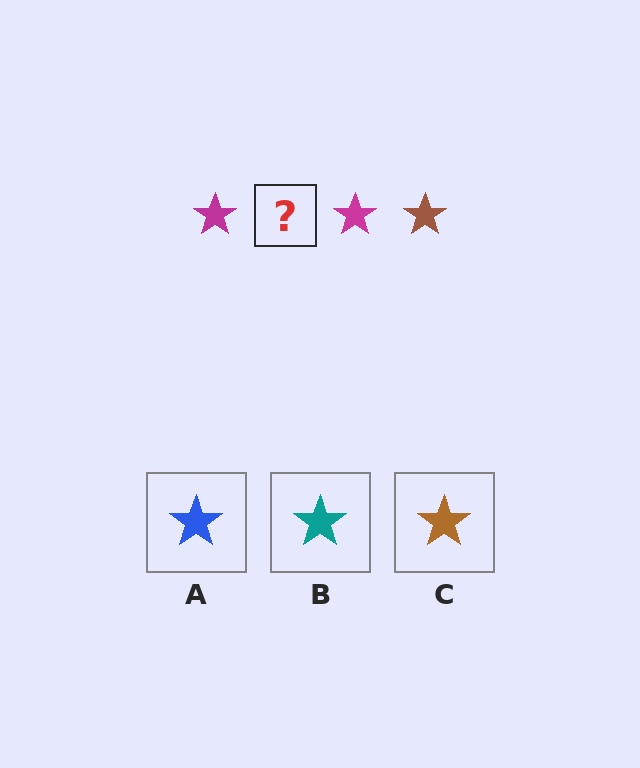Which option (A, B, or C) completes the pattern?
C.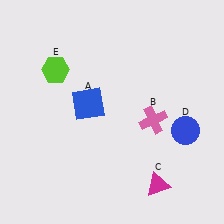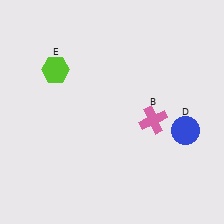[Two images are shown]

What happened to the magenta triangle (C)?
The magenta triangle (C) was removed in Image 2. It was in the bottom-right area of Image 1.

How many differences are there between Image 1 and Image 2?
There are 2 differences between the two images.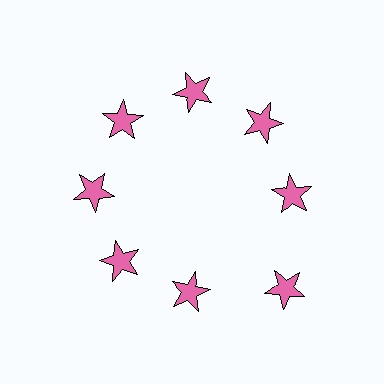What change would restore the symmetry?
The symmetry would be restored by moving it inward, back onto the ring so that all 8 stars sit at equal angles and equal distance from the center.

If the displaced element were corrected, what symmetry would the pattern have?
It would have 8-fold rotational symmetry — the pattern would map onto itself every 45 degrees.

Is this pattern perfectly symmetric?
No. The 8 pink stars are arranged in a ring, but one element near the 4 o'clock position is pushed outward from the center, breaking the 8-fold rotational symmetry.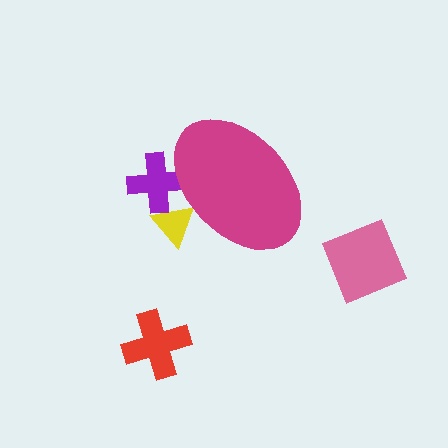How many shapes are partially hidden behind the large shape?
2 shapes are partially hidden.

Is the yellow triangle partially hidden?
Yes, the yellow triangle is partially hidden behind the magenta ellipse.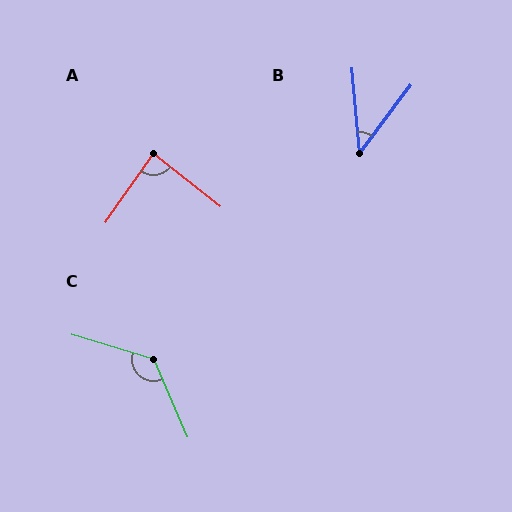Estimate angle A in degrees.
Approximately 87 degrees.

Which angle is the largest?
C, at approximately 129 degrees.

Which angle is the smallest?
B, at approximately 42 degrees.